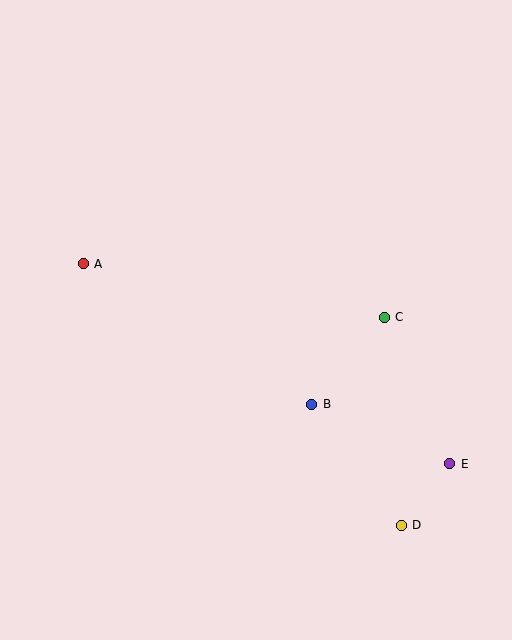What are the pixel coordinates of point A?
Point A is at (83, 264).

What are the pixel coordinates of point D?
Point D is at (401, 525).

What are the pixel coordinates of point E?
Point E is at (450, 464).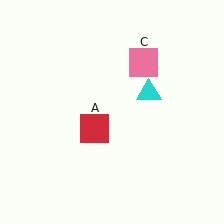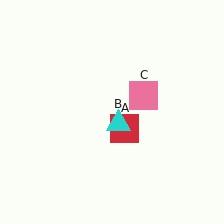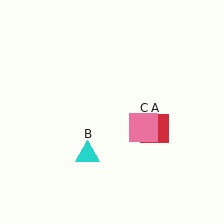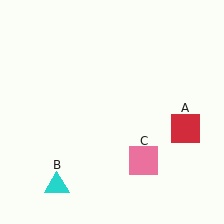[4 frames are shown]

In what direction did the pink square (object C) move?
The pink square (object C) moved down.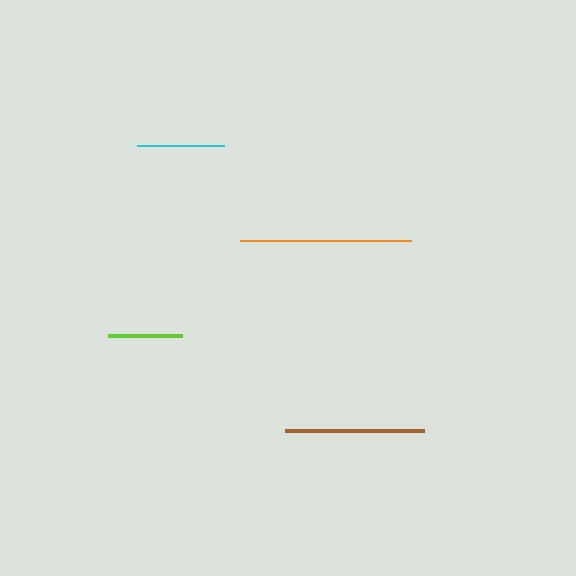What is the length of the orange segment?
The orange segment is approximately 171 pixels long.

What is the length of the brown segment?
The brown segment is approximately 139 pixels long.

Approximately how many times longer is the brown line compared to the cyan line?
The brown line is approximately 1.6 times the length of the cyan line.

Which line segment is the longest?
The orange line is the longest at approximately 171 pixels.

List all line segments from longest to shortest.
From longest to shortest: orange, brown, cyan, lime.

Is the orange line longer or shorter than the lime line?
The orange line is longer than the lime line.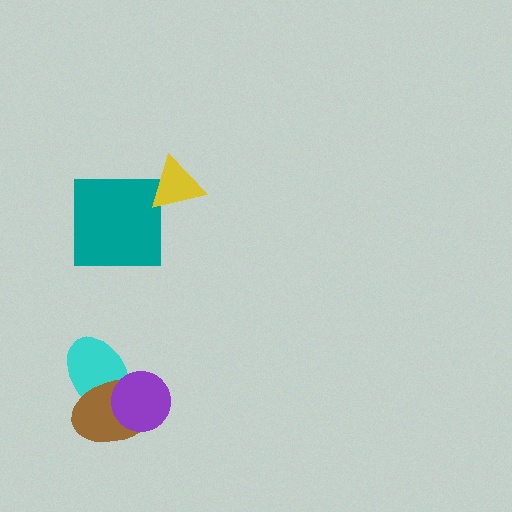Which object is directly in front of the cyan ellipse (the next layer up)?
The brown ellipse is directly in front of the cyan ellipse.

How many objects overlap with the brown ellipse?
2 objects overlap with the brown ellipse.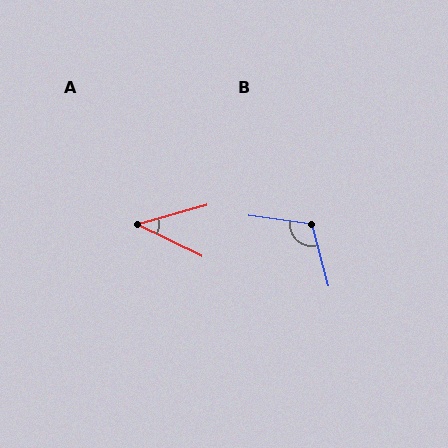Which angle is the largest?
B, at approximately 113 degrees.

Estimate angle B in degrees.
Approximately 113 degrees.